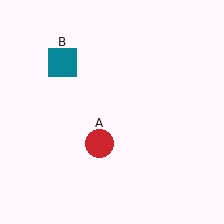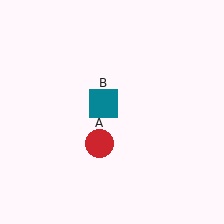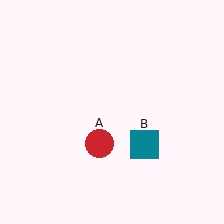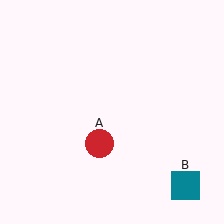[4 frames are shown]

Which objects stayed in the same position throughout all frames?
Red circle (object A) remained stationary.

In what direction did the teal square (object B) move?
The teal square (object B) moved down and to the right.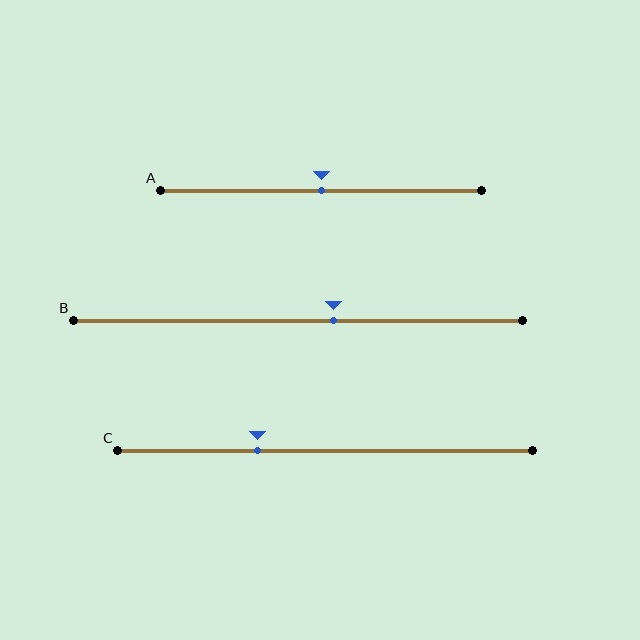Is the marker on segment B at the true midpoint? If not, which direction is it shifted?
No, the marker on segment B is shifted to the right by about 8% of the segment length.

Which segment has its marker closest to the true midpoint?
Segment A has its marker closest to the true midpoint.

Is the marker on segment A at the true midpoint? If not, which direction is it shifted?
Yes, the marker on segment A is at the true midpoint.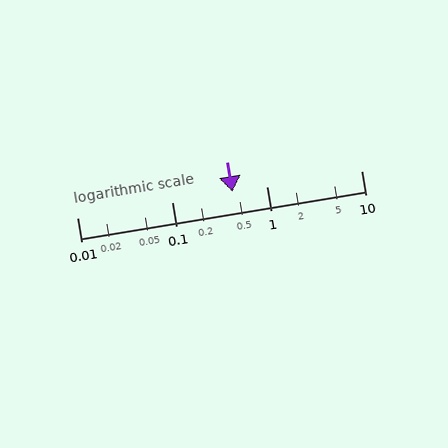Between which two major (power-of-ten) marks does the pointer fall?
The pointer is between 0.1 and 1.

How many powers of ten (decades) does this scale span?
The scale spans 3 decades, from 0.01 to 10.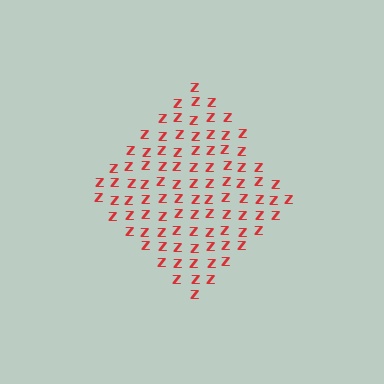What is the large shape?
The large shape is a diamond.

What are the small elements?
The small elements are letter Z's.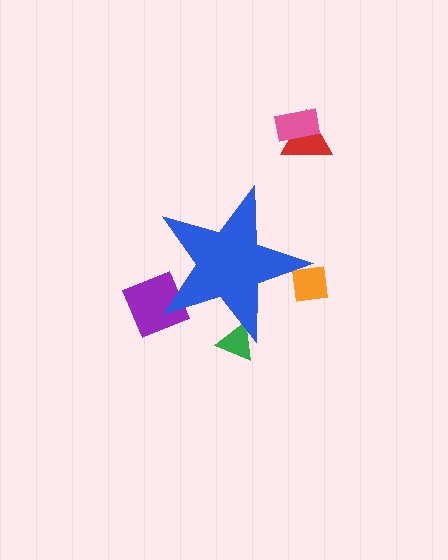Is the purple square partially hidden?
Yes, the purple square is partially hidden behind the blue star.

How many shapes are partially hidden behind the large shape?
3 shapes are partially hidden.